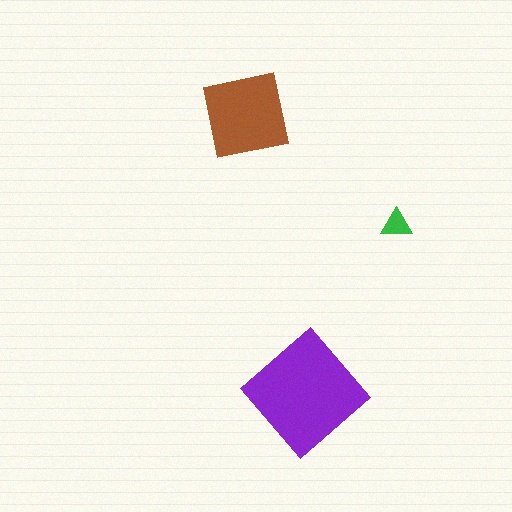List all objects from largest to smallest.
The purple diamond, the brown square, the green triangle.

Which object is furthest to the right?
The green triangle is rightmost.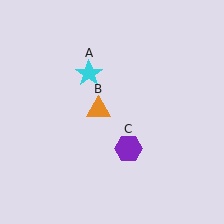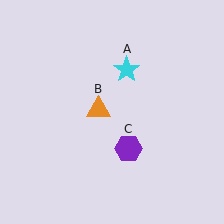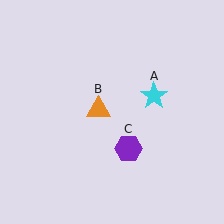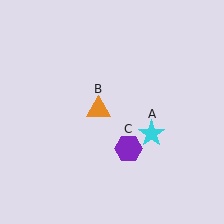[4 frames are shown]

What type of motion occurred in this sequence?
The cyan star (object A) rotated clockwise around the center of the scene.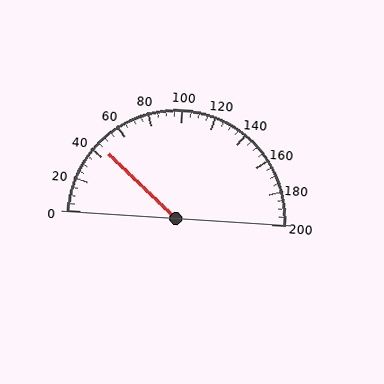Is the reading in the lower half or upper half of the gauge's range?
The reading is in the lower half of the range (0 to 200).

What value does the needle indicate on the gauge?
The needle indicates approximately 45.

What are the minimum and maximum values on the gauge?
The gauge ranges from 0 to 200.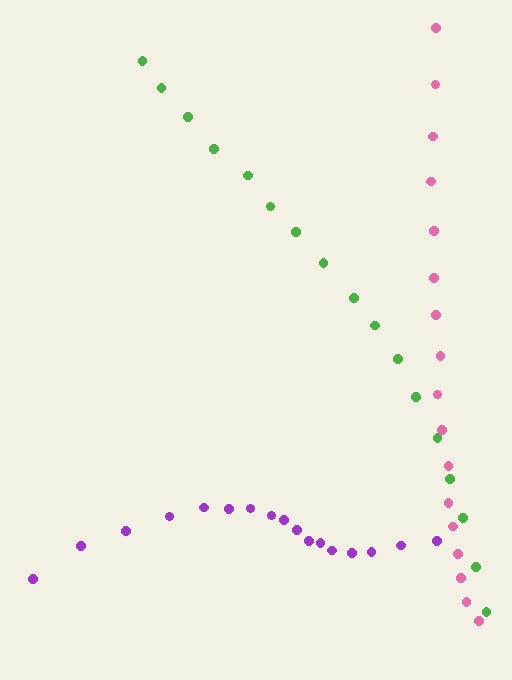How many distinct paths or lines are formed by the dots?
There are 3 distinct paths.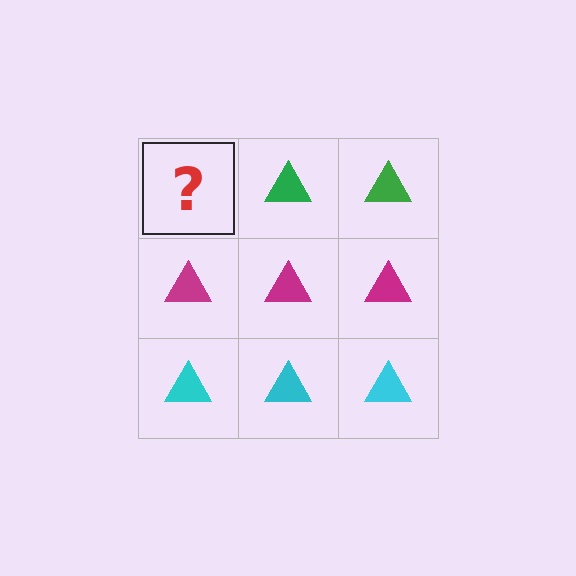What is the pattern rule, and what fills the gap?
The rule is that each row has a consistent color. The gap should be filled with a green triangle.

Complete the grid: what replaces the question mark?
The question mark should be replaced with a green triangle.